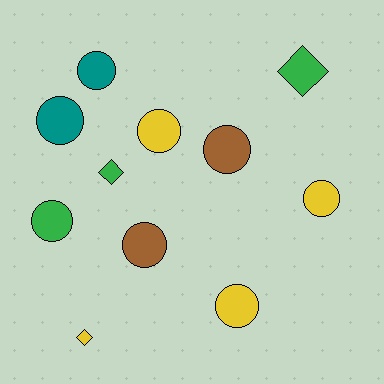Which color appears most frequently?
Yellow, with 4 objects.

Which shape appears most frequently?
Circle, with 8 objects.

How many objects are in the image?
There are 11 objects.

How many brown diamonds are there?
There are no brown diamonds.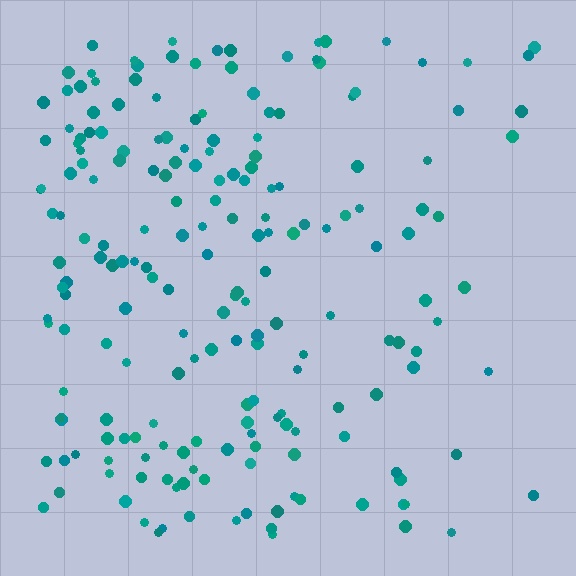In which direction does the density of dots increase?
From right to left, with the left side densest.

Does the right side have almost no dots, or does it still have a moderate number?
Still a moderate number, just noticeably fewer than the left.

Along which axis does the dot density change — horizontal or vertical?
Horizontal.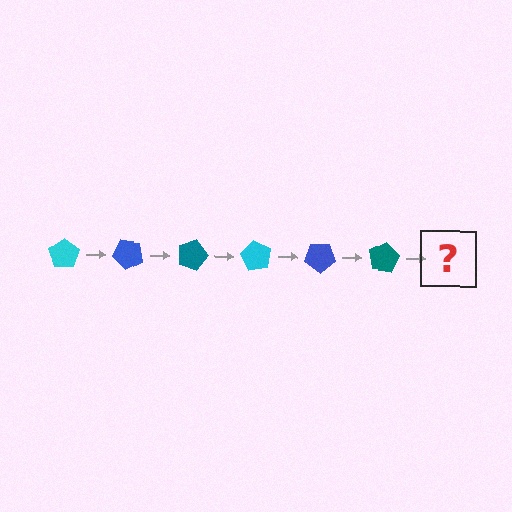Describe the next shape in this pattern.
It should be a cyan pentagon, rotated 270 degrees from the start.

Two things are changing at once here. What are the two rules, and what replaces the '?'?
The two rules are that it rotates 45 degrees each step and the color cycles through cyan, blue, and teal. The '?' should be a cyan pentagon, rotated 270 degrees from the start.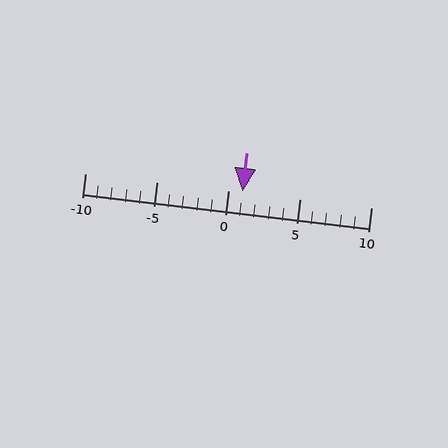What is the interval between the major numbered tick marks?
The major tick marks are spaced 5 units apart.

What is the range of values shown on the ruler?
The ruler shows values from -10 to 10.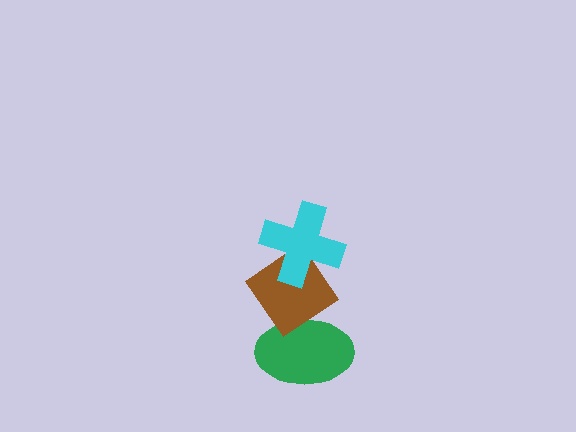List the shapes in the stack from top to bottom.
From top to bottom: the cyan cross, the brown diamond, the green ellipse.